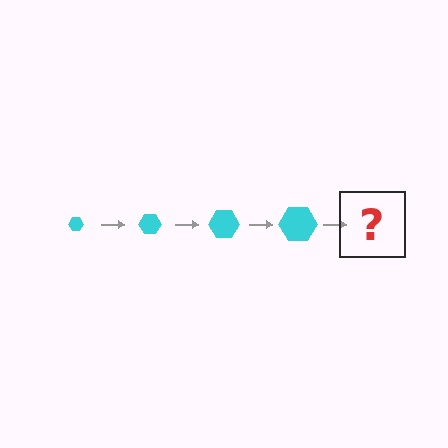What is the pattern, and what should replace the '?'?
The pattern is that the hexagon gets progressively larger each step. The '?' should be a cyan hexagon, larger than the previous one.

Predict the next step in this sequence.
The next step is a cyan hexagon, larger than the previous one.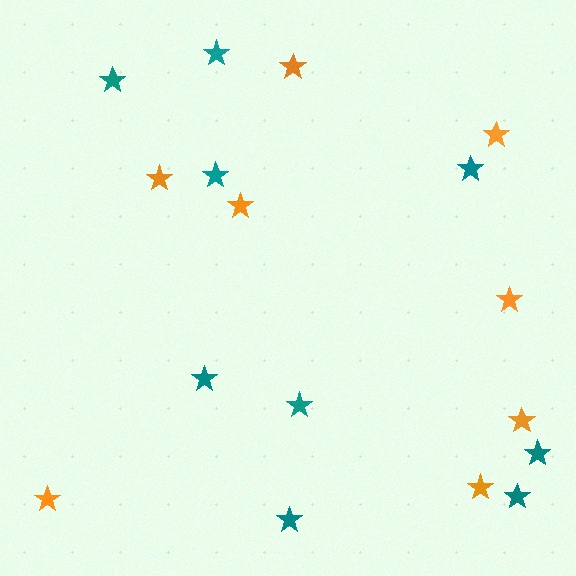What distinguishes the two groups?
There are 2 groups: one group of orange stars (8) and one group of teal stars (9).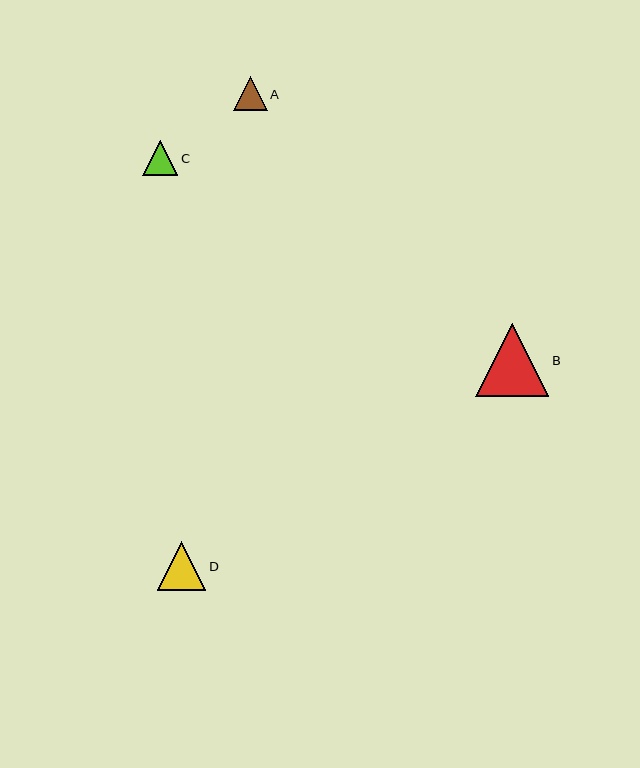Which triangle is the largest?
Triangle B is the largest with a size of approximately 73 pixels.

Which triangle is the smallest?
Triangle A is the smallest with a size of approximately 34 pixels.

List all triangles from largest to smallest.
From largest to smallest: B, D, C, A.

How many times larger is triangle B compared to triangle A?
Triangle B is approximately 2.2 times the size of triangle A.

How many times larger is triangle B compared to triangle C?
Triangle B is approximately 2.1 times the size of triangle C.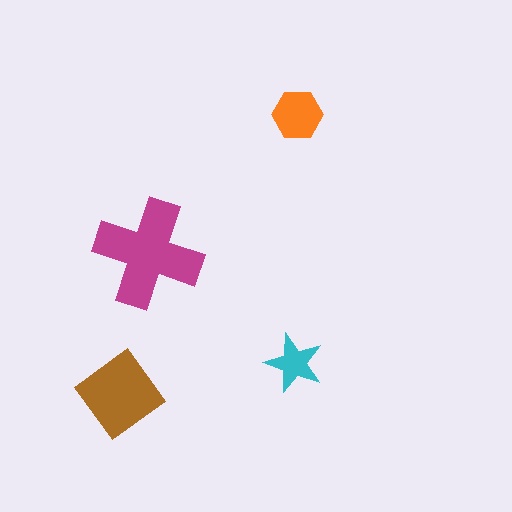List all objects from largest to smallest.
The magenta cross, the brown diamond, the orange hexagon, the cyan star.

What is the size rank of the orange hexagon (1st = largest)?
3rd.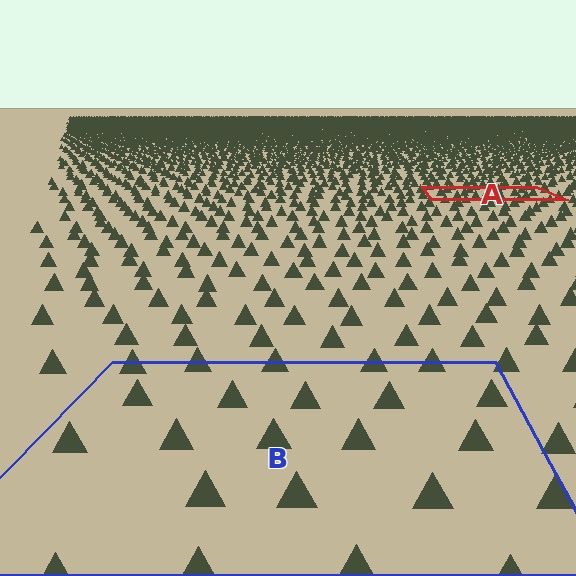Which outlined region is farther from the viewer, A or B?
Region A is farther from the viewer — the texture elements inside it appear smaller and more densely packed.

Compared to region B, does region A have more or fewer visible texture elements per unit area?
Region A has more texture elements per unit area — they are packed more densely because it is farther away.